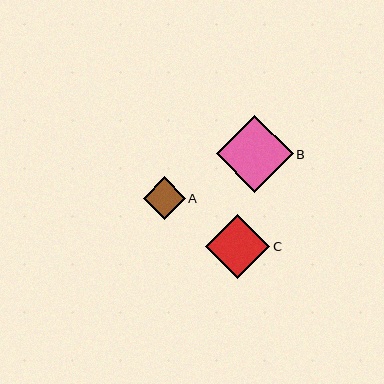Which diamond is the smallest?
Diamond A is the smallest with a size of approximately 42 pixels.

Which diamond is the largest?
Diamond B is the largest with a size of approximately 77 pixels.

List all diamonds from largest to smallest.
From largest to smallest: B, C, A.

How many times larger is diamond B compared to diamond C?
Diamond B is approximately 1.2 times the size of diamond C.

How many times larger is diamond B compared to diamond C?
Diamond B is approximately 1.2 times the size of diamond C.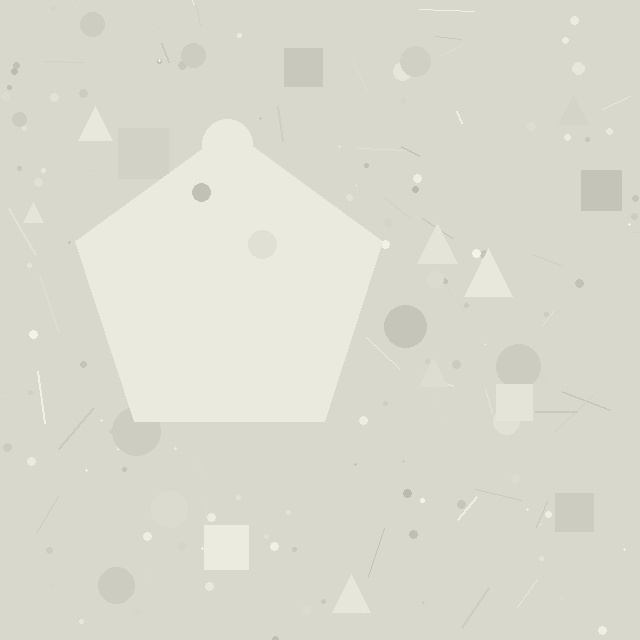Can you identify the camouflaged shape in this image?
The camouflaged shape is a pentagon.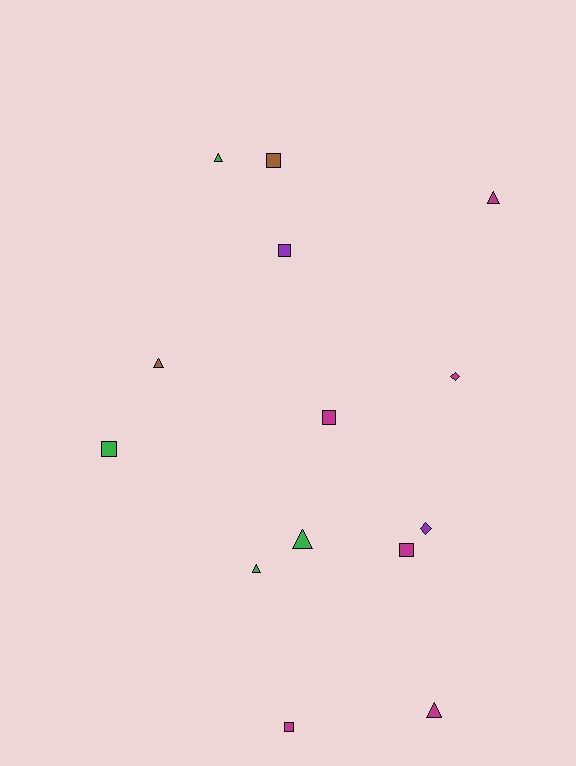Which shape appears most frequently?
Square, with 6 objects.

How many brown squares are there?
There is 1 brown square.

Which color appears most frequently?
Magenta, with 6 objects.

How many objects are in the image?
There are 14 objects.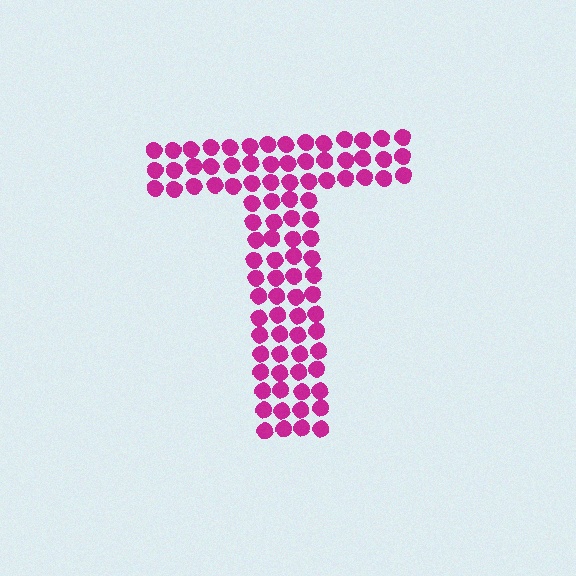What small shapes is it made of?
It is made of small circles.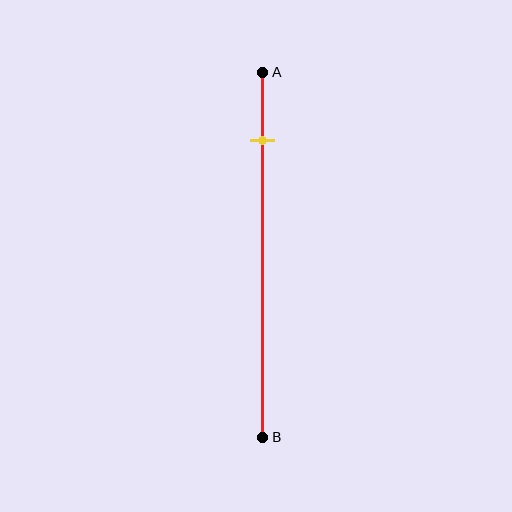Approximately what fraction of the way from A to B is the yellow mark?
The yellow mark is approximately 20% of the way from A to B.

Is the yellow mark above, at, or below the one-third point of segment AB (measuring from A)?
The yellow mark is above the one-third point of segment AB.